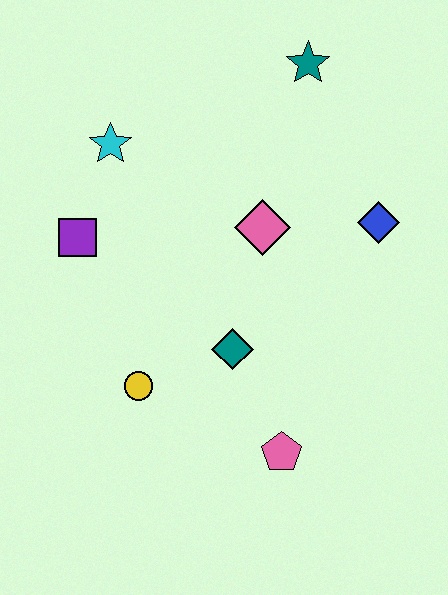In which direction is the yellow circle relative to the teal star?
The yellow circle is below the teal star.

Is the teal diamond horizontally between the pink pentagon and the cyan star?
Yes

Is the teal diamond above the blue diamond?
No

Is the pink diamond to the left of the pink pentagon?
Yes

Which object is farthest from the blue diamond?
The purple square is farthest from the blue diamond.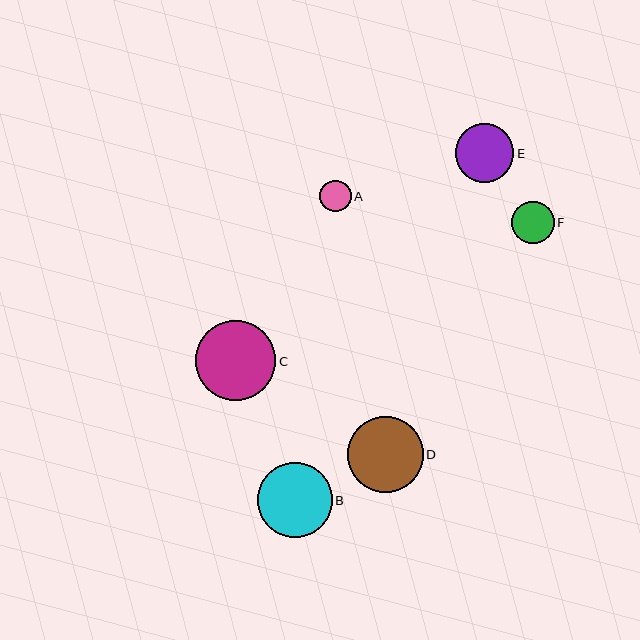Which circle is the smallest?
Circle A is the smallest with a size of approximately 32 pixels.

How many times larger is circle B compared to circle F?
Circle B is approximately 1.8 times the size of circle F.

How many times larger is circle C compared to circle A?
Circle C is approximately 2.5 times the size of circle A.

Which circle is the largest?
Circle C is the largest with a size of approximately 80 pixels.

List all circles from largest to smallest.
From largest to smallest: C, D, B, E, F, A.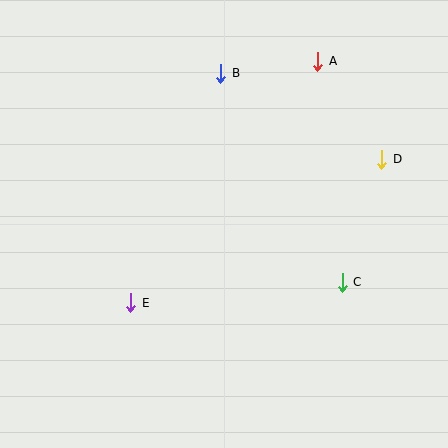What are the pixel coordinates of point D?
Point D is at (382, 159).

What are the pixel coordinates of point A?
Point A is at (318, 61).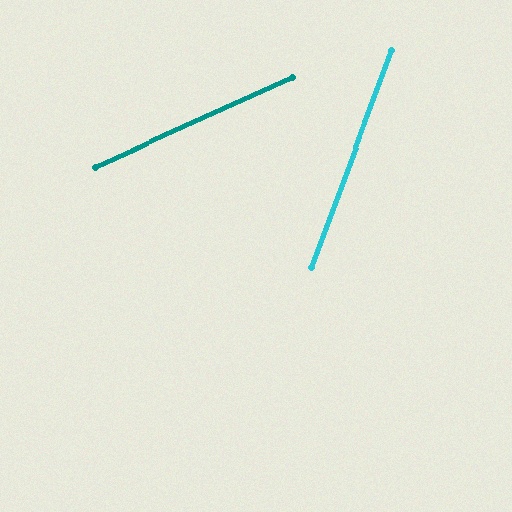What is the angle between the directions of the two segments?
Approximately 45 degrees.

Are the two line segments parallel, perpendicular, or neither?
Neither parallel nor perpendicular — they differ by about 45°.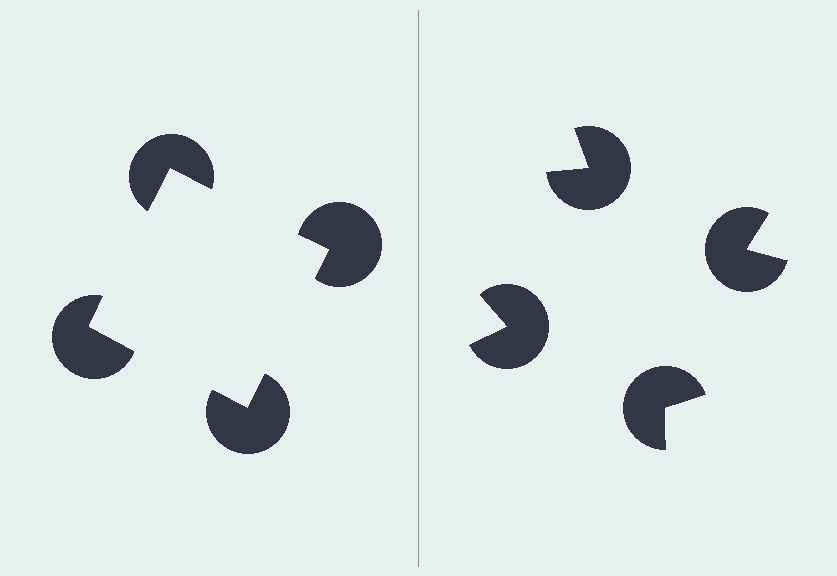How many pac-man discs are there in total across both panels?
8 — 4 on each side.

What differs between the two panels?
The pac-man discs are positioned identically on both sides; only the wedge orientations differ. On the left they align to a square; on the right they are misaligned.